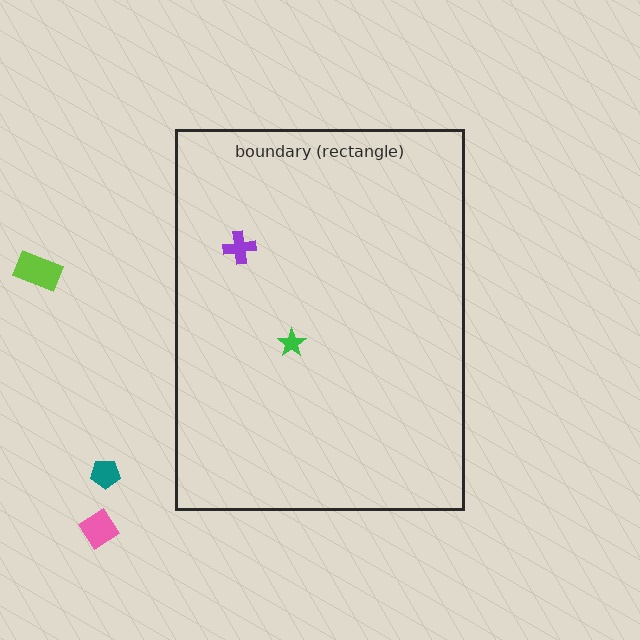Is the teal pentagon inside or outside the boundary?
Outside.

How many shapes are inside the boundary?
2 inside, 3 outside.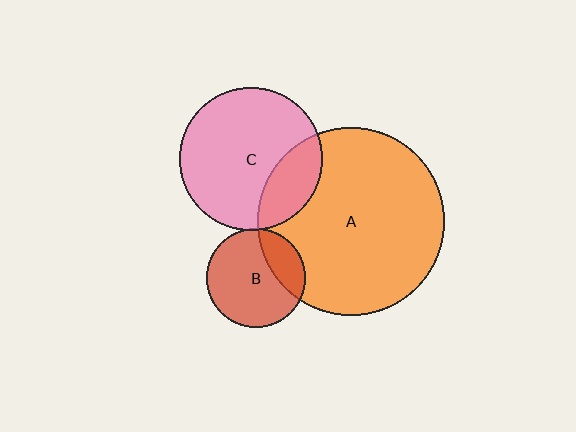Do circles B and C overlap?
Yes.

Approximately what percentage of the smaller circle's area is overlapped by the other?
Approximately 5%.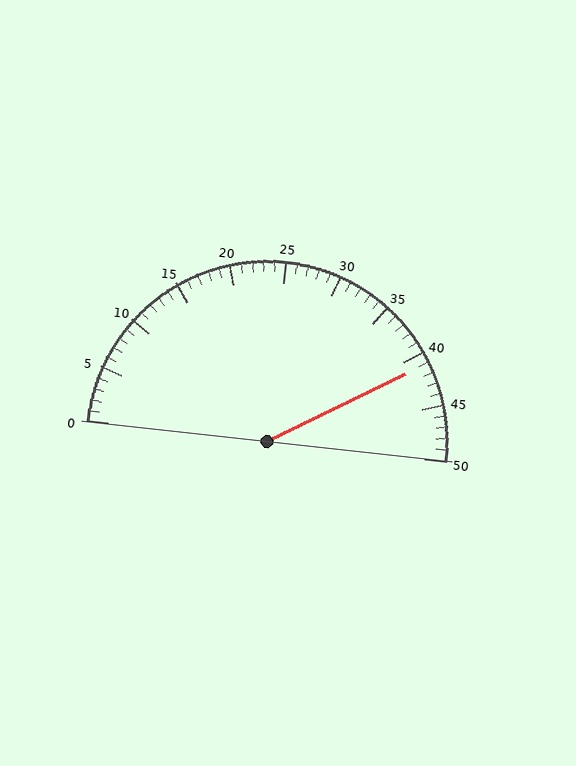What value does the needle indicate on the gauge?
The needle indicates approximately 41.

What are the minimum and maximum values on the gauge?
The gauge ranges from 0 to 50.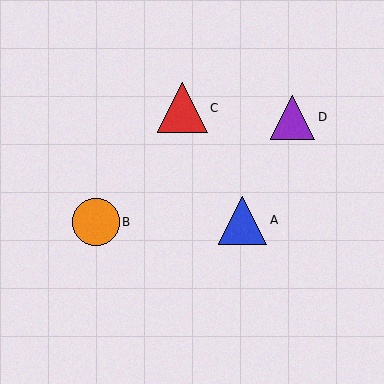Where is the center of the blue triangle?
The center of the blue triangle is at (243, 220).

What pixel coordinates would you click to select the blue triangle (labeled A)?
Click at (243, 220) to select the blue triangle A.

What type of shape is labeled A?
Shape A is a blue triangle.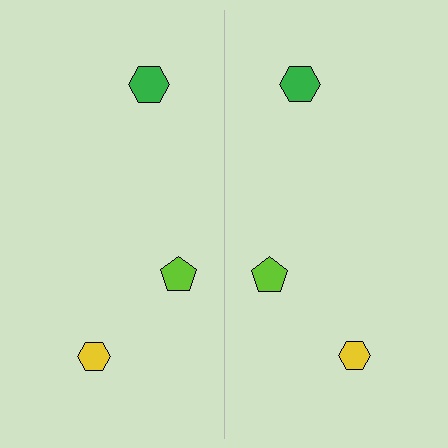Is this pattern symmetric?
Yes, this pattern has bilateral (reflection) symmetry.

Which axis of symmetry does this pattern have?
The pattern has a vertical axis of symmetry running through the center of the image.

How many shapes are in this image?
There are 6 shapes in this image.